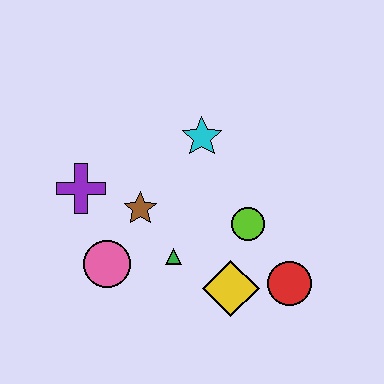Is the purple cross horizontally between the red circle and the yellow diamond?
No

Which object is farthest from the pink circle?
The red circle is farthest from the pink circle.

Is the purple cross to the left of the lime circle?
Yes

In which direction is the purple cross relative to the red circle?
The purple cross is to the left of the red circle.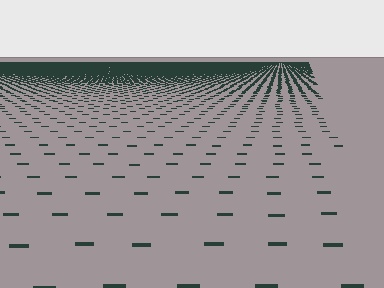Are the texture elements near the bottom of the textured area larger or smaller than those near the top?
Larger. Near the bottom, elements are closer to the viewer and appear at a bigger on-screen size.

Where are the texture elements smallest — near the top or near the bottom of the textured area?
Near the top.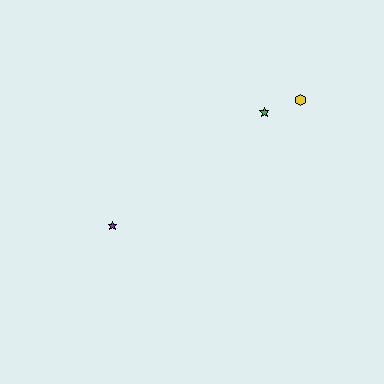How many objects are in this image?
There are 3 objects.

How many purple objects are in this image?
There is 1 purple object.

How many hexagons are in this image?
There is 1 hexagon.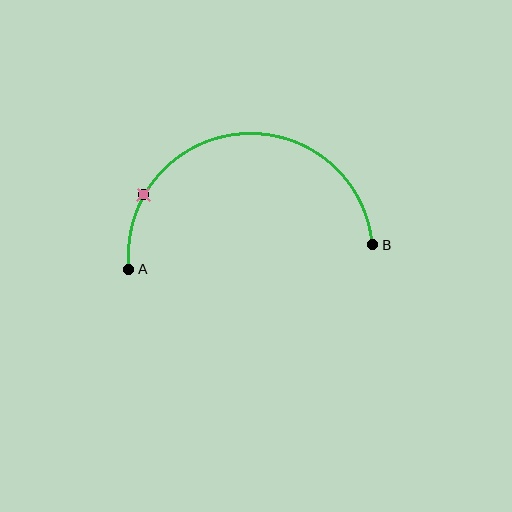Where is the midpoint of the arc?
The arc midpoint is the point on the curve farthest from the straight line joining A and B. It sits above that line.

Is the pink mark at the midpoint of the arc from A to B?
No. The pink mark lies on the arc but is closer to endpoint A. The arc midpoint would be at the point on the curve equidistant along the arc from both A and B.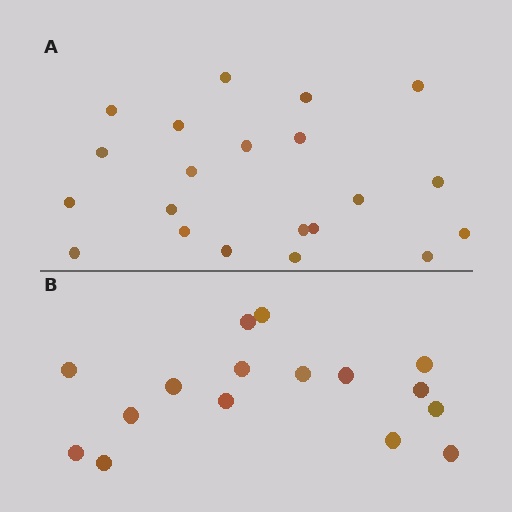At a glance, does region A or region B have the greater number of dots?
Region A (the top region) has more dots.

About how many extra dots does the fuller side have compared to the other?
Region A has about 5 more dots than region B.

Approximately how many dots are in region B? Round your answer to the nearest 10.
About 20 dots. (The exact count is 16, which rounds to 20.)